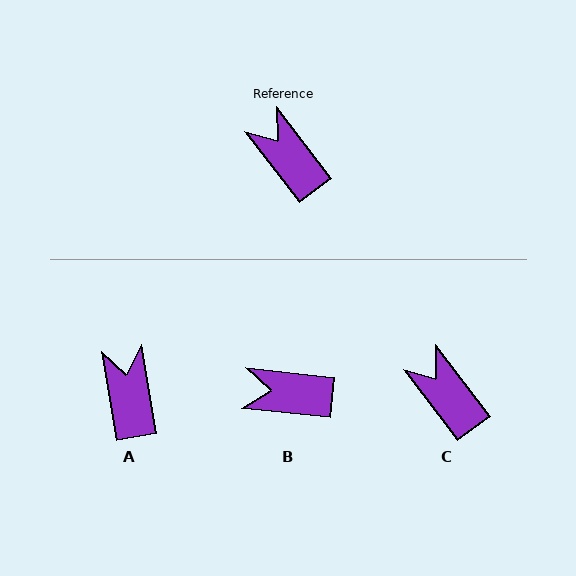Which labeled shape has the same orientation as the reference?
C.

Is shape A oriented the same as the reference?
No, it is off by about 28 degrees.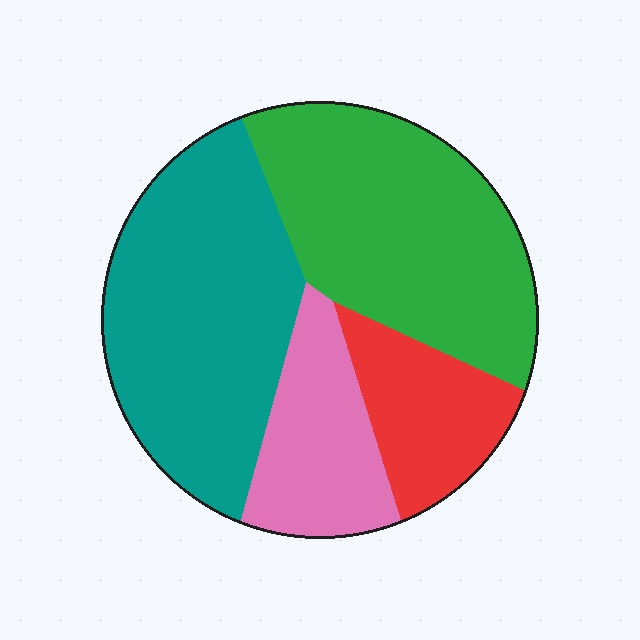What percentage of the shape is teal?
Teal covers roughly 35% of the shape.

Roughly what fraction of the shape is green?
Green takes up about one third (1/3) of the shape.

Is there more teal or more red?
Teal.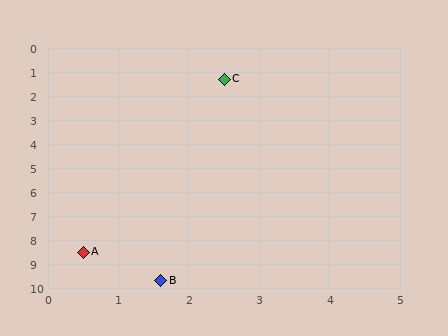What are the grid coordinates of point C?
Point C is at approximately (2.5, 1.3).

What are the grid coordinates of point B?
Point B is at approximately (1.6, 9.7).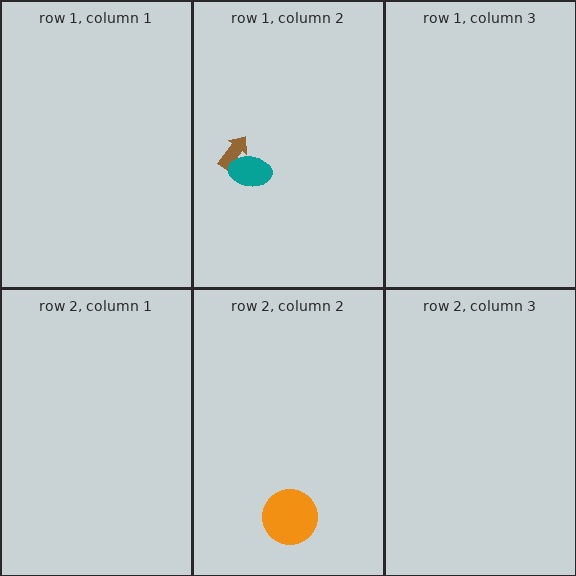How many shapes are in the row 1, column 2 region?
2.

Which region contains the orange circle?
The row 2, column 2 region.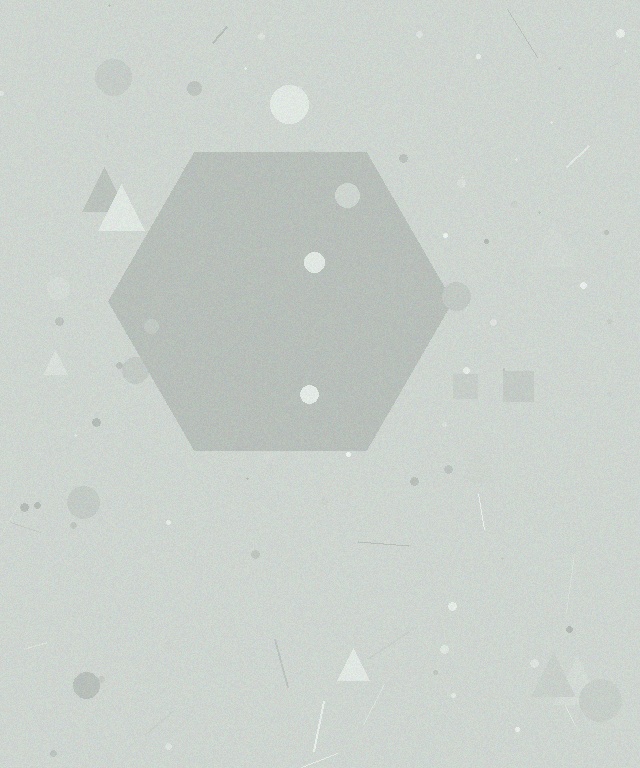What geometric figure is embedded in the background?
A hexagon is embedded in the background.